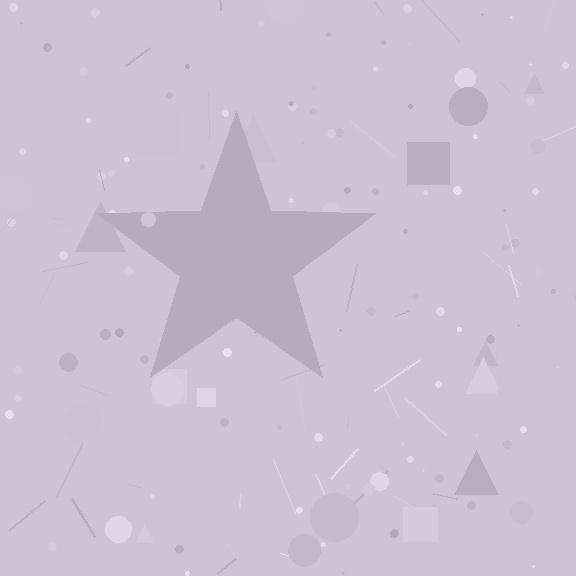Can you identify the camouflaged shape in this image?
The camouflaged shape is a star.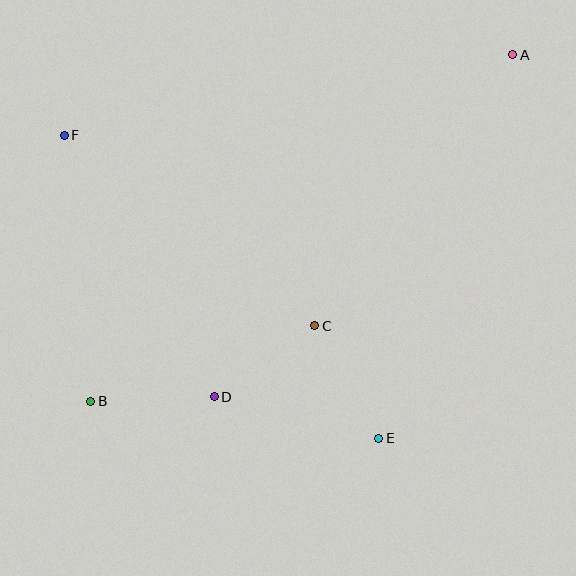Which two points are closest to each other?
Points C and D are closest to each other.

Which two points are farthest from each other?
Points A and B are farthest from each other.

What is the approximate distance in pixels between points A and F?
The distance between A and F is approximately 456 pixels.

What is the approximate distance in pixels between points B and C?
The distance between B and C is approximately 236 pixels.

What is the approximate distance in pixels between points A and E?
The distance between A and E is approximately 406 pixels.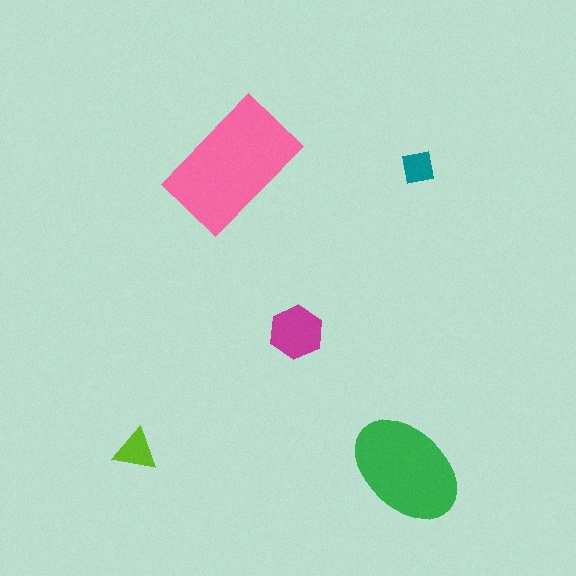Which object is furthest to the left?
The lime triangle is leftmost.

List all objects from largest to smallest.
The pink rectangle, the green ellipse, the magenta hexagon, the lime triangle, the teal square.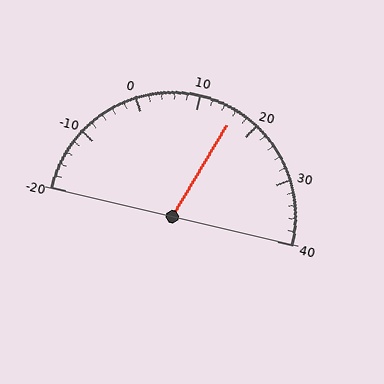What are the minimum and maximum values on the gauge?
The gauge ranges from -20 to 40.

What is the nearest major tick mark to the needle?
The nearest major tick mark is 20.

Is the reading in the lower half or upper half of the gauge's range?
The reading is in the upper half of the range (-20 to 40).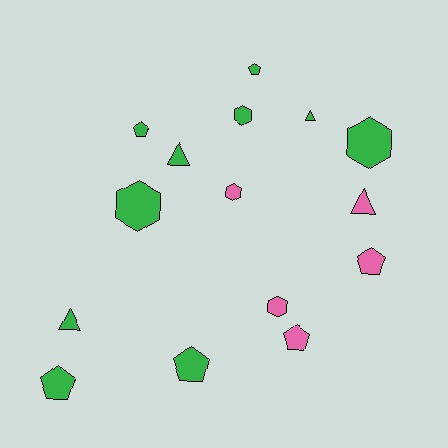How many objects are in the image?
There are 15 objects.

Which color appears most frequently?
Green, with 10 objects.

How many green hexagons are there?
There are 3 green hexagons.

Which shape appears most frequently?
Pentagon, with 6 objects.